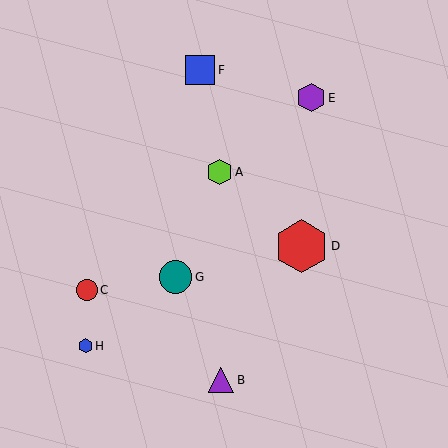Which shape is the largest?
The red hexagon (labeled D) is the largest.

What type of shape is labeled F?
Shape F is a blue square.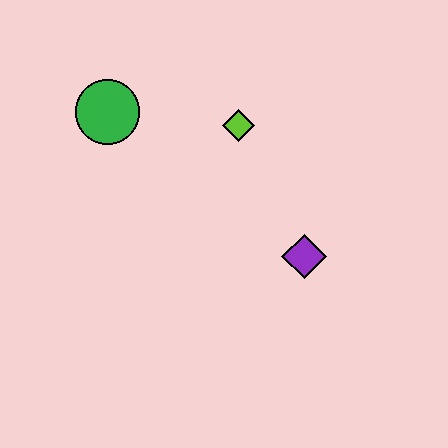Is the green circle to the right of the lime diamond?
No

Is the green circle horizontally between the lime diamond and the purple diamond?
No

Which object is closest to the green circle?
The lime diamond is closest to the green circle.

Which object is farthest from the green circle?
The purple diamond is farthest from the green circle.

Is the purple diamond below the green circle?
Yes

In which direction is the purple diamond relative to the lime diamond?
The purple diamond is below the lime diamond.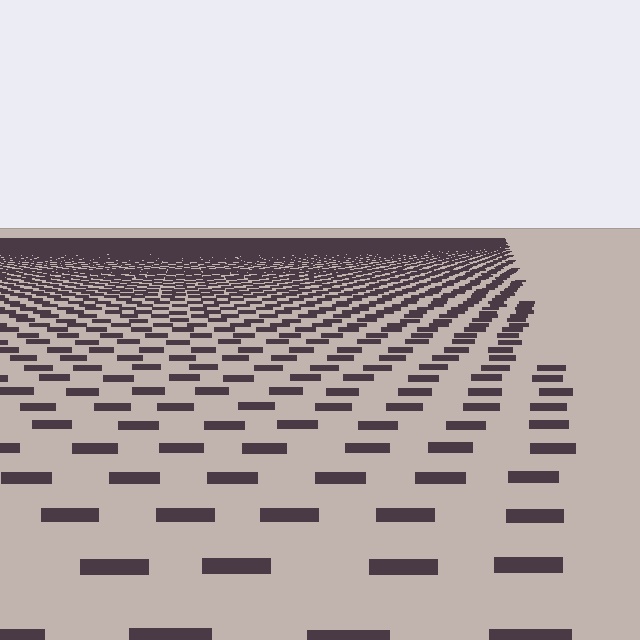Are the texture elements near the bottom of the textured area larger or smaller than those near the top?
Larger. Near the bottom, elements are closer to the viewer and appear at a bigger on-screen size.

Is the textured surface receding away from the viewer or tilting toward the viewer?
The surface is receding away from the viewer. Texture elements get smaller and denser toward the top.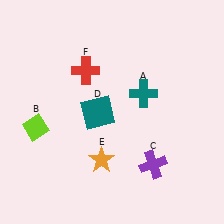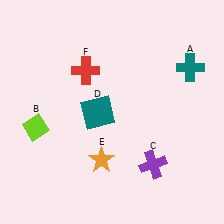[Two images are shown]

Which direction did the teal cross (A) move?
The teal cross (A) moved right.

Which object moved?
The teal cross (A) moved right.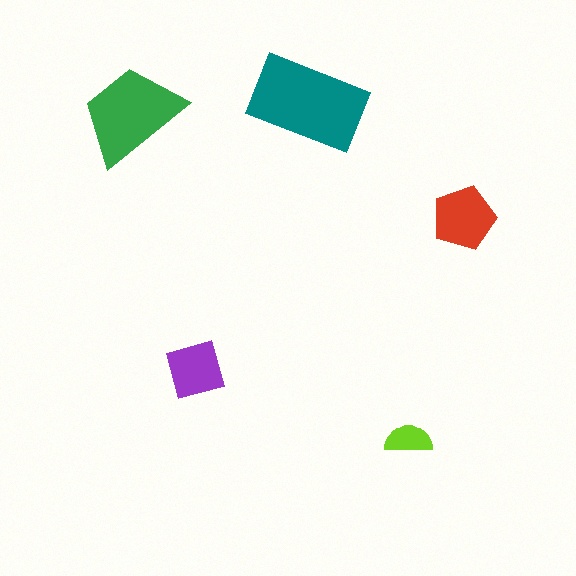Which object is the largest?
The teal rectangle.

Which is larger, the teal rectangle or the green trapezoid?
The teal rectangle.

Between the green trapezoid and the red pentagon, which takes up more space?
The green trapezoid.